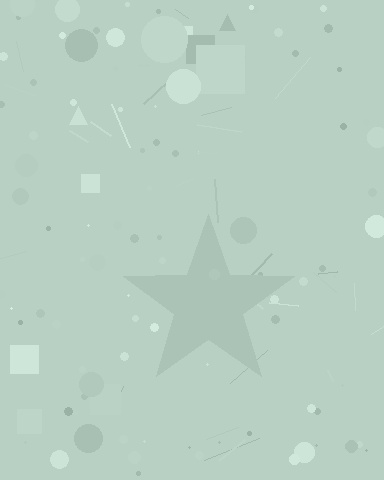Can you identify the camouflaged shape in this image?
The camouflaged shape is a star.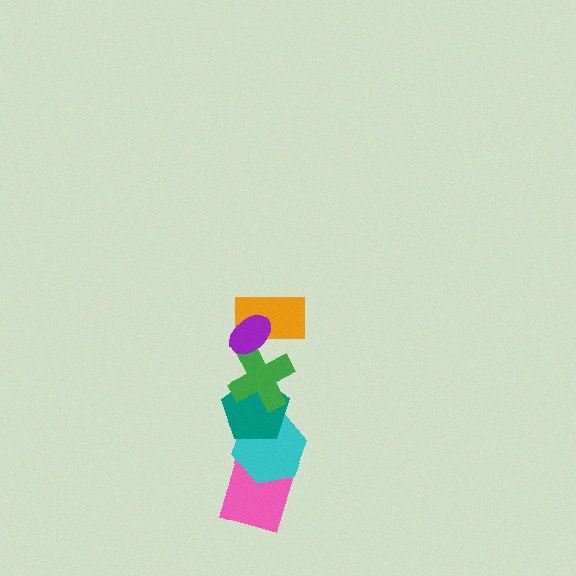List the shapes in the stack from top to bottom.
From top to bottom: the purple ellipse, the orange rectangle, the green cross, the teal pentagon, the cyan hexagon, the pink diamond.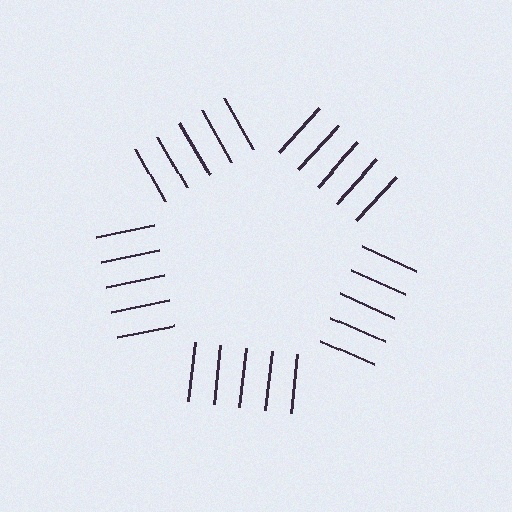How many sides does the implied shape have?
5 sides — the line-ends trace a pentagon.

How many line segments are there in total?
25 — 5 along each of the 5 edges.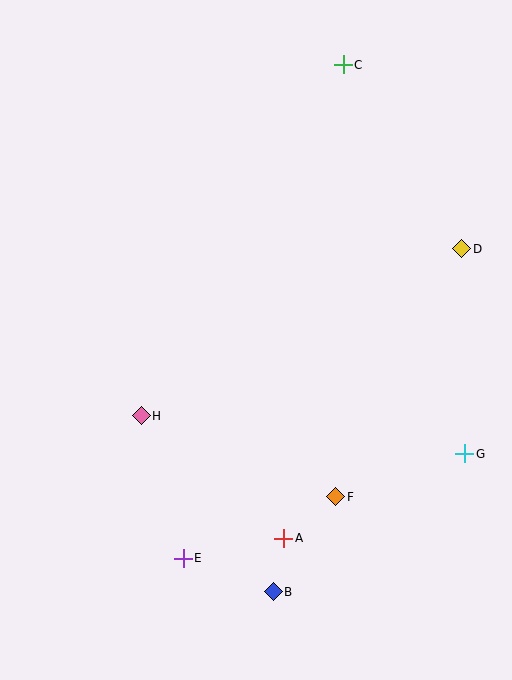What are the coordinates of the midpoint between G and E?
The midpoint between G and E is at (324, 506).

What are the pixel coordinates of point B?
Point B is at (273, 592).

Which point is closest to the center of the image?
Point H at (141, 416) is closest to the center.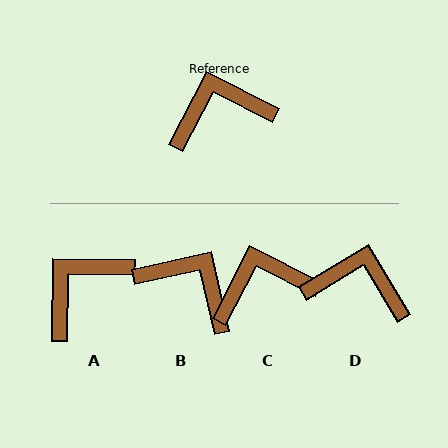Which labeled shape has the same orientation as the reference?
C.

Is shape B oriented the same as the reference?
No, it is off by about 50 degrees.